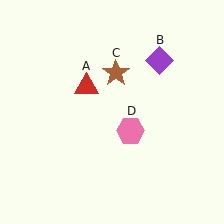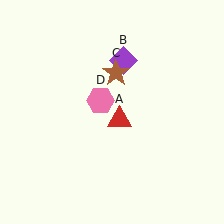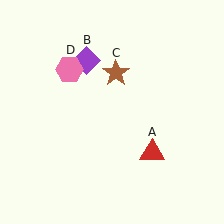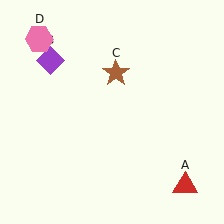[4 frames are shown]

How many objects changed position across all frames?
3 objects changed position: red triangle (object A), purple diamond (object B), pink hexagon (object D).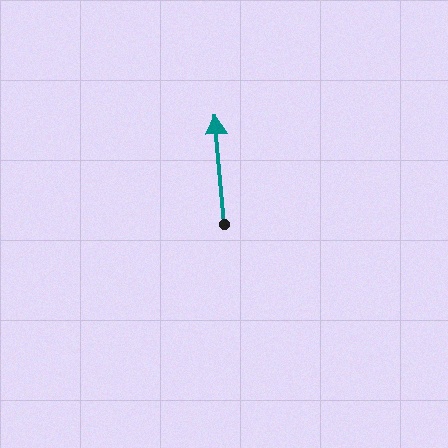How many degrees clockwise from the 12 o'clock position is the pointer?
Approximately 355 degrees.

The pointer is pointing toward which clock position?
Roughly 12 o'clock.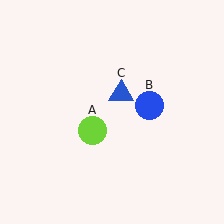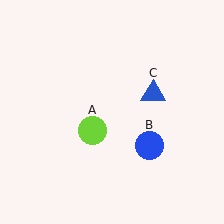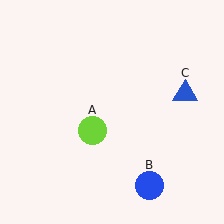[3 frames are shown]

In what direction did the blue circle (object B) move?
The blue circle (object B) moved down.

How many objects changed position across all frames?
2 objects changed position: blue circle (object B), blue triangle (object C).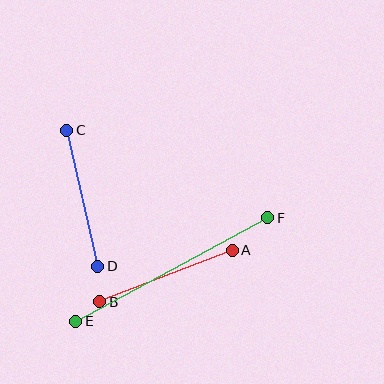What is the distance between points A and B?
The distance is approximately 142 pixels.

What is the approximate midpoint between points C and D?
The midpoint is at approximately (82, 198) pixels.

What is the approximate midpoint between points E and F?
The midpoint is at approximately (172, 270) pixels.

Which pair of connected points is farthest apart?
Points E and F are farthest apart.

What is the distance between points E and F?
The distance is approximately 218 pixels.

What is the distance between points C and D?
The distance is approximately 139 pixels.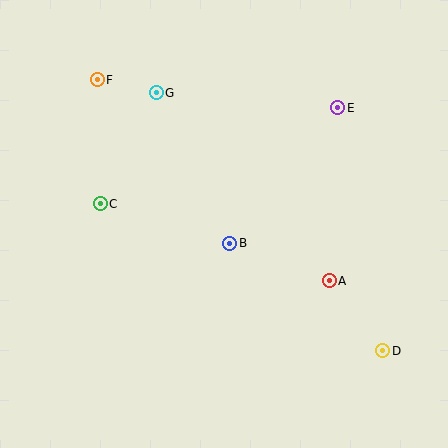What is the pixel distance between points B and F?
The distance between B and F is 210 pixels.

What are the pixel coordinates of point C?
Point C is at (100, 204).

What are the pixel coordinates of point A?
Point A is at (329, 281).